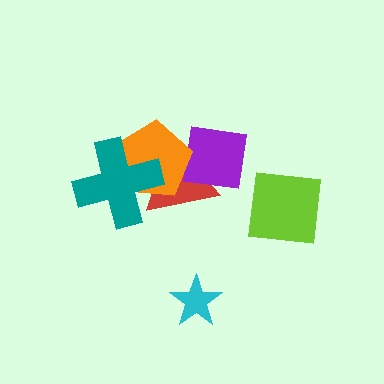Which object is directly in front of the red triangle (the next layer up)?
The purple square is directly in front of the red triangle.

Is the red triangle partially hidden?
Yes, it is partially covered by another shape.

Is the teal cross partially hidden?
No, no other shape covers it.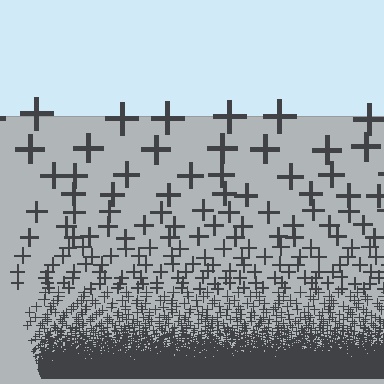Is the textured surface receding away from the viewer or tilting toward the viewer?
The surface appears to tilt toward the viewer. Texture elements get larger and sparser toward the top.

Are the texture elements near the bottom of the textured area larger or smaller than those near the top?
Smaller. The gradient is inverted — elements near the bottom are smaller and denser.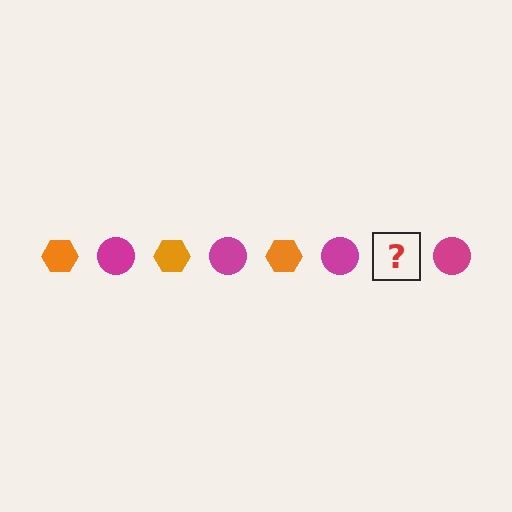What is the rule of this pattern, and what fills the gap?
The rule is that the pattern alternates between orange hexagon and magenta circle. The gap should be filled with an orange hexagon.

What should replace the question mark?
The question mark should be replaced with an orange hexagon.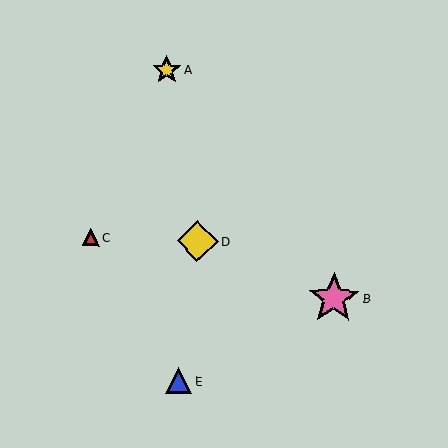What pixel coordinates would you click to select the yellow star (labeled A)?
Click at (167, 70) to select the yellow star A.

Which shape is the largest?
The pink star (labeled B) is the largest.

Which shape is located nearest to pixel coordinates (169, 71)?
The yellow star (labeled A) at (167, 70) is nearest to that location.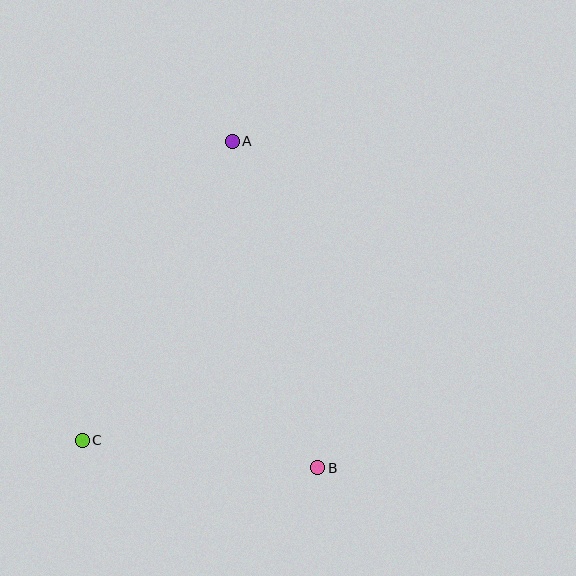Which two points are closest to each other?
Points B and C are closest to each other.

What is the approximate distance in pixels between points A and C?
The distance between A and C is approximately 335 pixels.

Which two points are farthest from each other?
Points A and B are farthest from each other.